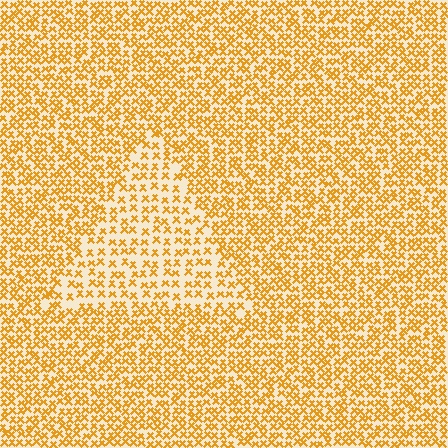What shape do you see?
I see a triangle.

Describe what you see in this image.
The image contains small orange elements arranged at two different densities. A triangle-shaped region is visible where the elements are less densely packed than the surrounding area.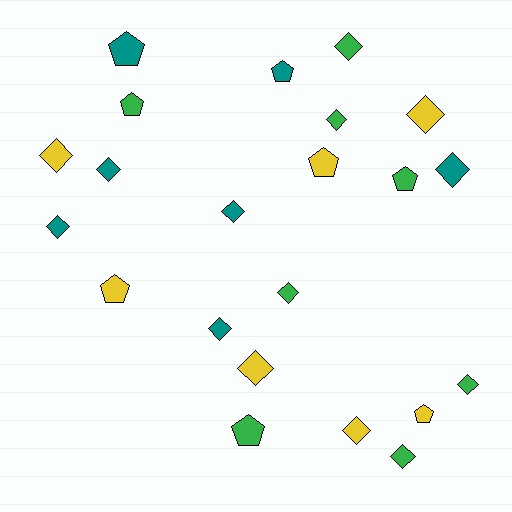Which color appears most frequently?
Green, with 8 objects.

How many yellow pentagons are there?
There are 3 yellow pentagons.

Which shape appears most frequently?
Diamond, with 14 objects.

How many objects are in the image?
There are 22 objects.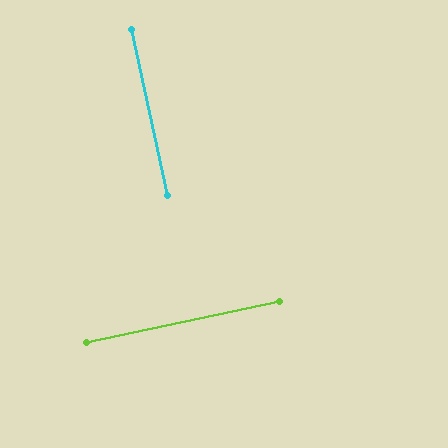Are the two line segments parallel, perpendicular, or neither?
Perpendicular — they meet at approximately 90°.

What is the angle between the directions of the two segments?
Approximately 90 degrees.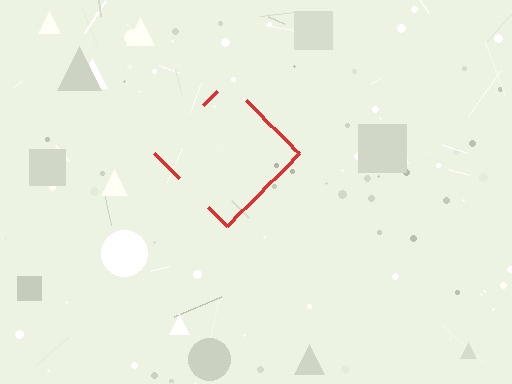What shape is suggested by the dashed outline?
The dashed outline suggests a diamond.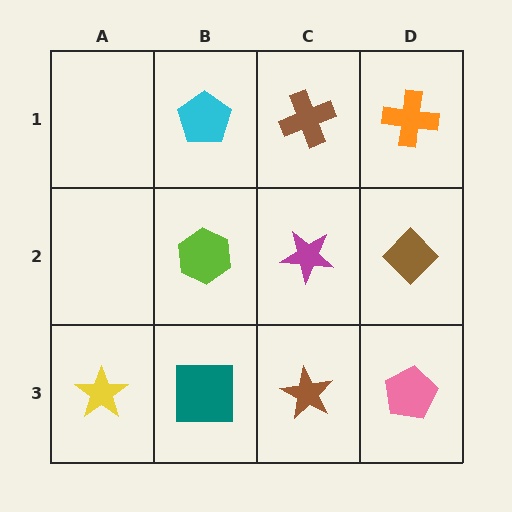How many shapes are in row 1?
3 shapes.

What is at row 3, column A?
A yellow star.